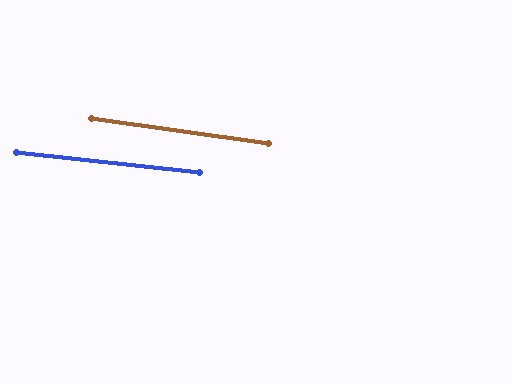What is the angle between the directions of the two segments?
Approximately 2 degrees.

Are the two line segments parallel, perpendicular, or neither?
Parallel — their directions differ by only 1.5°.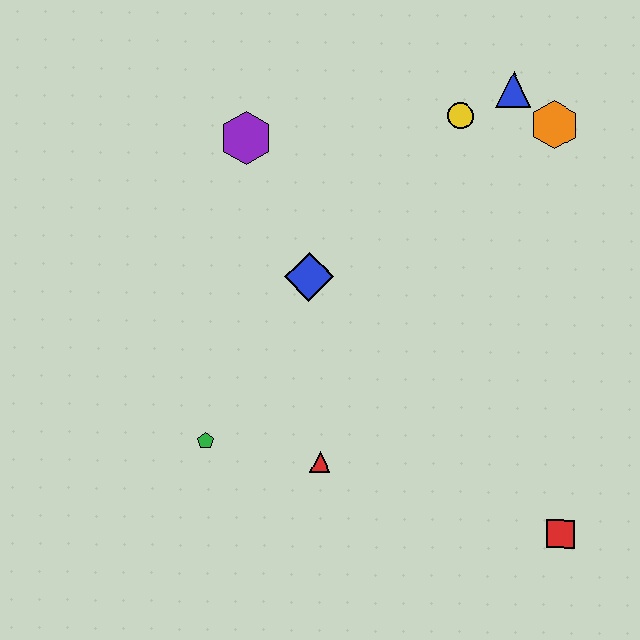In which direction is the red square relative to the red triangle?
The red square is to the right of the red triangle.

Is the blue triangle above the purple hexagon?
Yes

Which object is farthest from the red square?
The purple hexagon is farthest from the red square.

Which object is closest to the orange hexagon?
The blue triangle is closest to the orange hexagon.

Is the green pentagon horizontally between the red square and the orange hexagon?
No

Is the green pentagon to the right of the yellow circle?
No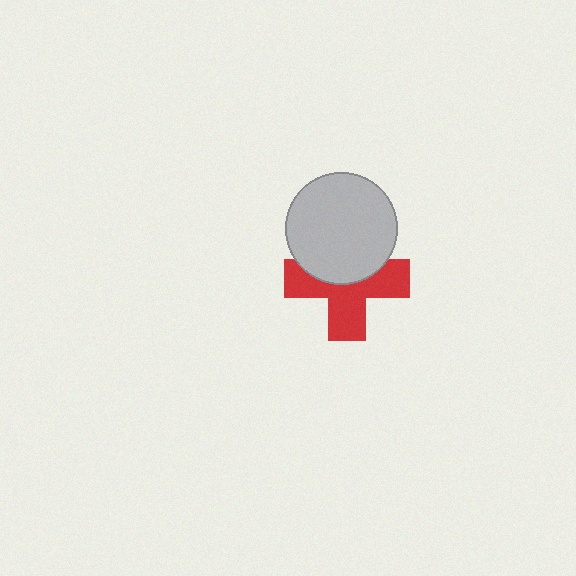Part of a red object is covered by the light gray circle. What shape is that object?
It is a cross.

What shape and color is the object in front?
The object in front is a light gray circle.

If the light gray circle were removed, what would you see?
You would see the complete red cross.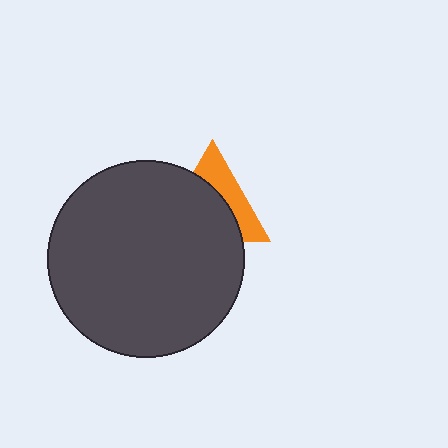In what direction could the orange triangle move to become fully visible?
The orange triangle could move toward the upper-right. That would shift it out from behind the dark gray circle entirely.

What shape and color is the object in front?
The object in front is a dark gray circle.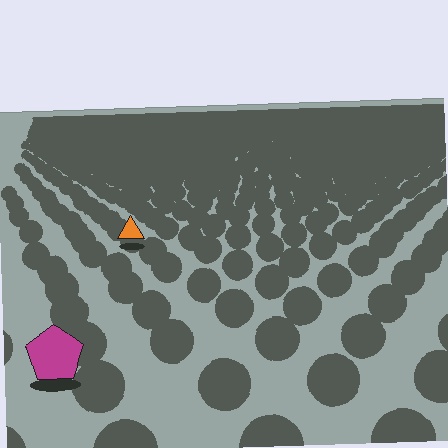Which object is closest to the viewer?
The magenta pentagon is closest. The texture marks near it are larger and more spread out.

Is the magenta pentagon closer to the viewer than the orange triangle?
Yes. The magenta pentagon is closer — you can tell from the texture gradient: the ground texture is coarser near it.